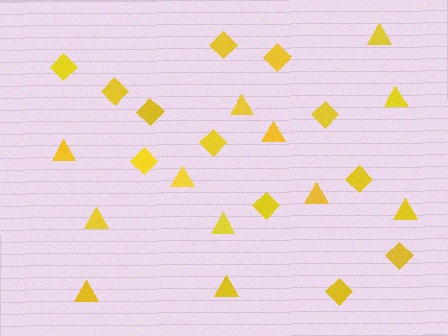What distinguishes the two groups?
There are 2 groups: one group of triangles (12) and one group of diamonds (12).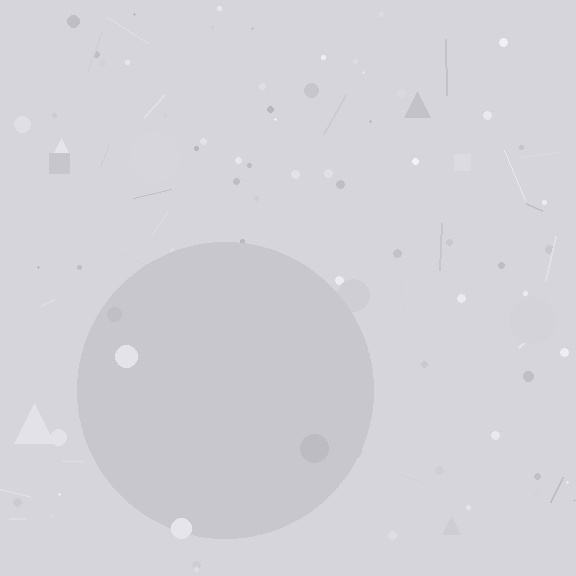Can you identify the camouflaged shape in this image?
The camouflaged shape is a circle.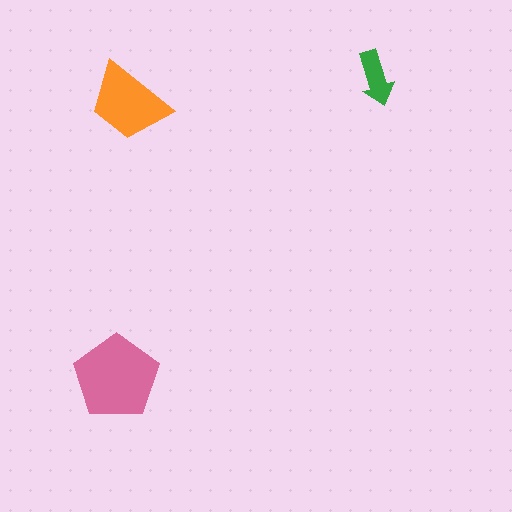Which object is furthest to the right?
The green arrow is rightmost.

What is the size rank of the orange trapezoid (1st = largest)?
2nd.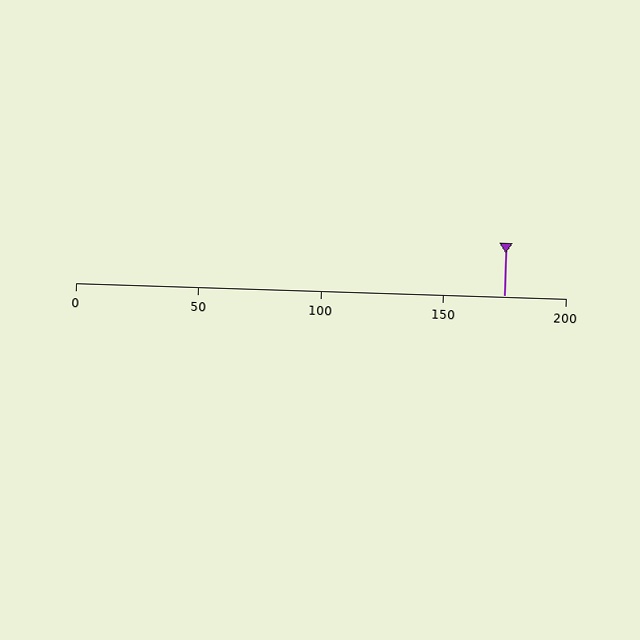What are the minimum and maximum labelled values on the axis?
The axis runs from 0 to 200.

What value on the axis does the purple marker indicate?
The marker indicates approximately 175.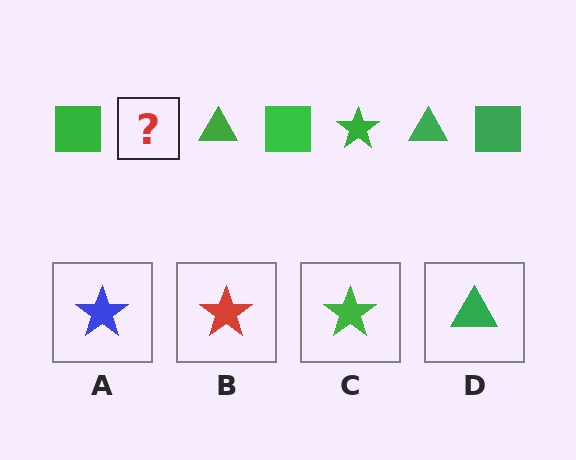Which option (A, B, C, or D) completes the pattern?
C.